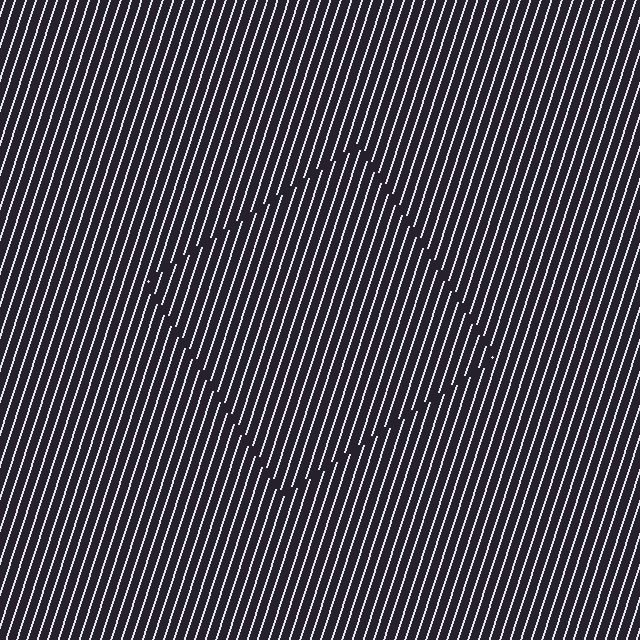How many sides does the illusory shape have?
4 sides — the line-ends trace a square.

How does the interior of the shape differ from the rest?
The interior of the shape contains the same grating, shifted by half a period — the contour is defined by the phase discontinuity where line-ends from the inner and outer gratings abut.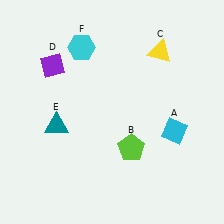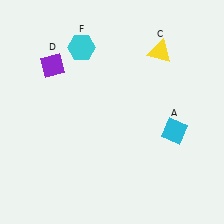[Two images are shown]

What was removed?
The lime pentagon (B), the teal triangle (E) were removed in Image 2.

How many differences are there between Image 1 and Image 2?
There are 2 differences between the two images.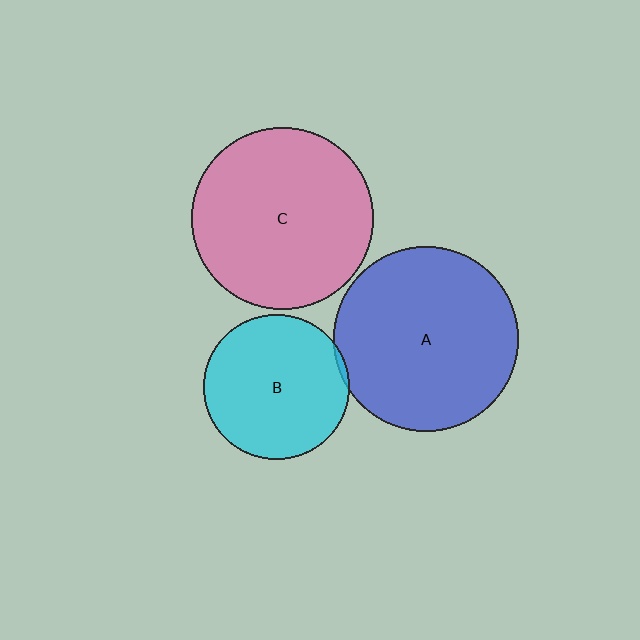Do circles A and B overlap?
Yes.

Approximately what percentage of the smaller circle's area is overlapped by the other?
Approximately 5%.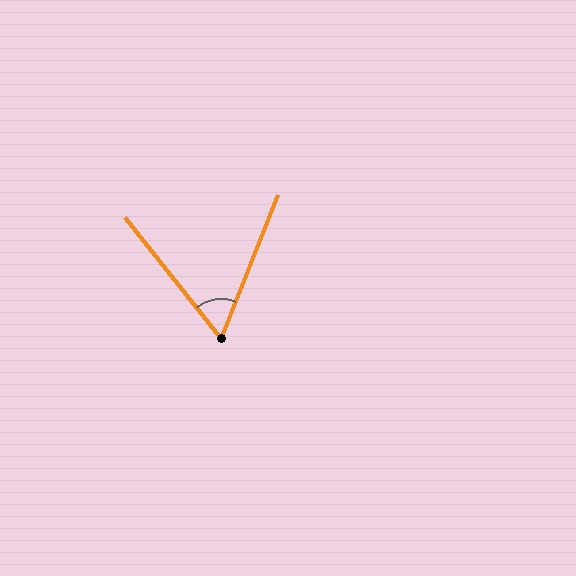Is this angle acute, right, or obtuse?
It is acute.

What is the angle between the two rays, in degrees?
Approximately 60 degrees.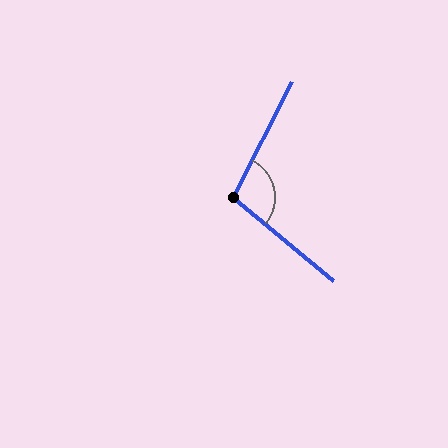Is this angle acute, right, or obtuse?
It is obtuse.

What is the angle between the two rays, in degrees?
Approximately 103 degrees.